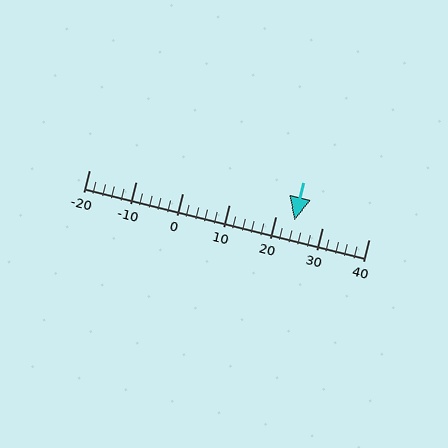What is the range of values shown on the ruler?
The ruler shows values from -20 to 40.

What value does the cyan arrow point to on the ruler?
The cyan arrow points to approximately 24.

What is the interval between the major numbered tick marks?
The major tick marks are spaced 10 units apart.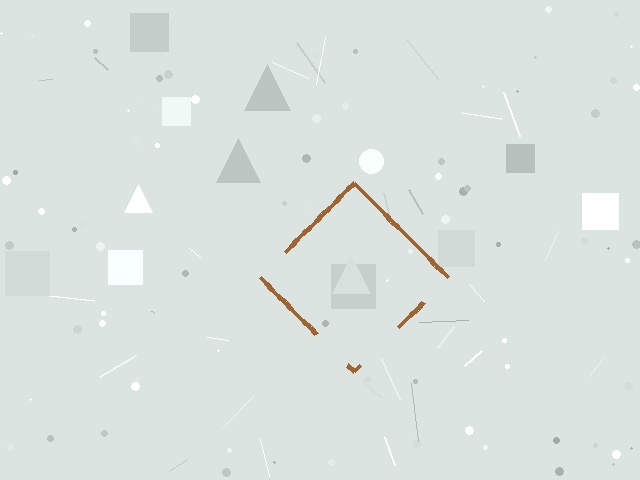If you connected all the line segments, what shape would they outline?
They would outline a diamond.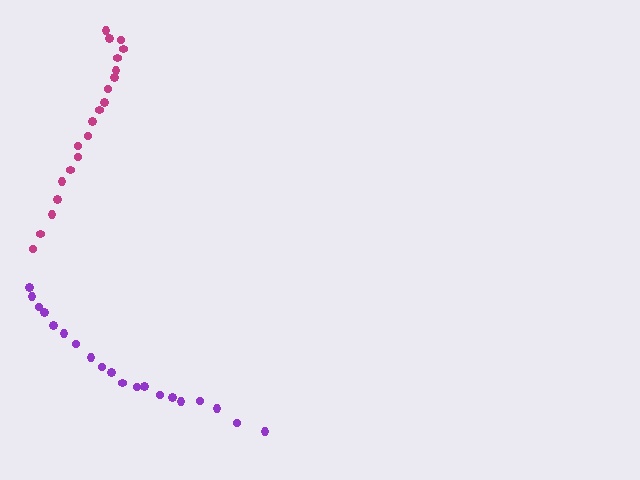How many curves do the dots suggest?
There are 2 distinct paths.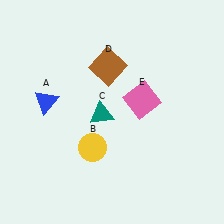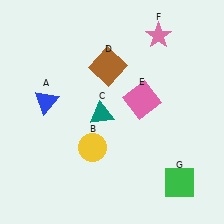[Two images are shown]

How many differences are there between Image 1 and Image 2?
There are 2 differences between the two images.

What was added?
A pink star (F), a green square (G) were added in Image 2.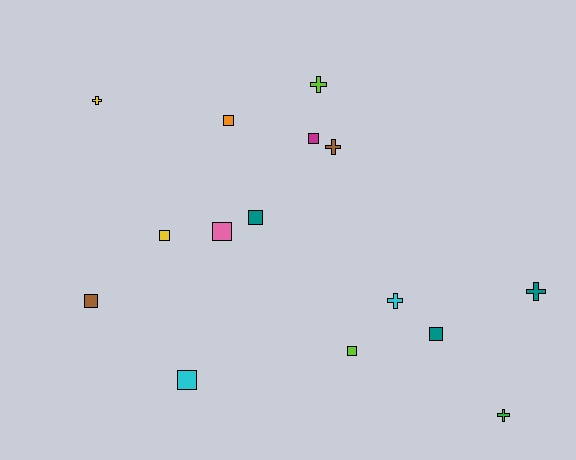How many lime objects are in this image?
There are 2 lime objects.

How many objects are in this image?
There are 15 objects.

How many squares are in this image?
There are 9 squares.